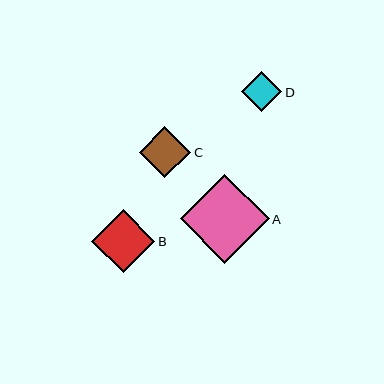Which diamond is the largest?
Diamond A is the largest with a size of approximately 89 pixels.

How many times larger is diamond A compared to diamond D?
Diamond A is approximately 2.2 times the size of diamond D.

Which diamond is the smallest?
Diamond D is the smallest with a size of approximately 40 pixels.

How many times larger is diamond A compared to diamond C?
Diamond A is approximately 1.7 times the size of diamond C.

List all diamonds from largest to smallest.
From largest to smallest: A, B, C, D.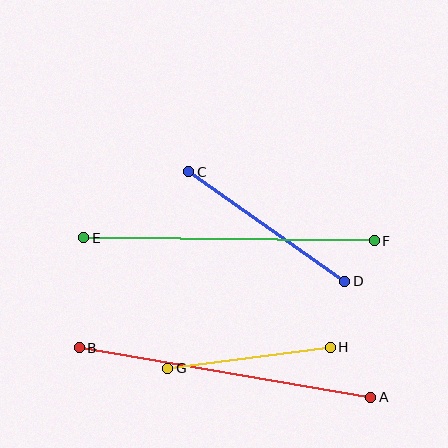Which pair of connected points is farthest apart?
Points A and B are farthest apart.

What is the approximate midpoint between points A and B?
The midpoint is at approximately (225, 372) pixels.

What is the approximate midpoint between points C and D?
The midpoint is at approximately (267, 227) pixels.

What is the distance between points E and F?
The distance is approximately 290 pixels.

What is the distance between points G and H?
The distance is approximately 164 pixels.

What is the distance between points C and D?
The distance is approximately 191 pixels.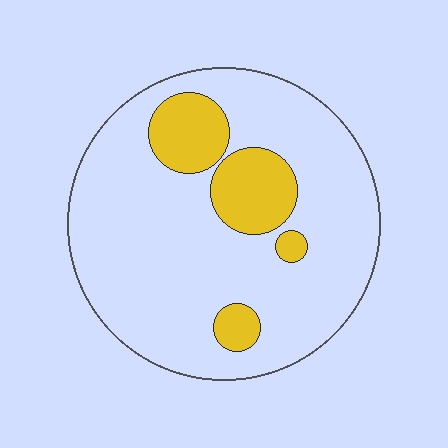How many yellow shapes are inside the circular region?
4.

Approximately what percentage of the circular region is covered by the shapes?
Approximately 20%.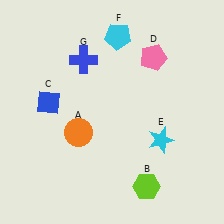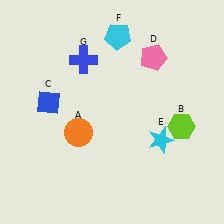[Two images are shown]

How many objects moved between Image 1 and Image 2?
1 object moved between the two images.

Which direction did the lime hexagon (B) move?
The lime hexagon (B) moved up.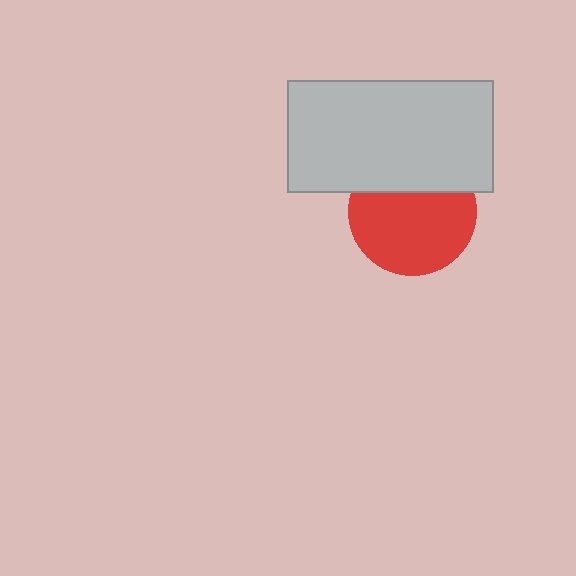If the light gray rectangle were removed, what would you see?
You would see the complete red circle.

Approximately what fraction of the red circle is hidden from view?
Roughly 32% of the red circle is hidden behind the light gray rectangle.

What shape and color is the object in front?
The object in front is a light gray rectangle.